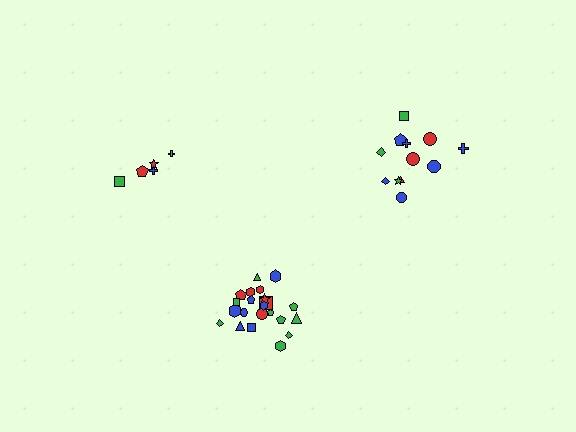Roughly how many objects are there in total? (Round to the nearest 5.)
Roughly 40 objects in total.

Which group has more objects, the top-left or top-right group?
The top-right group.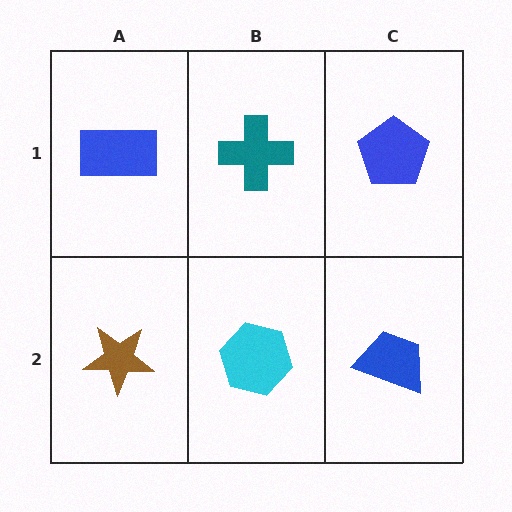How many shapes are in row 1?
3 shapes.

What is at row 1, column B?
A teal cross.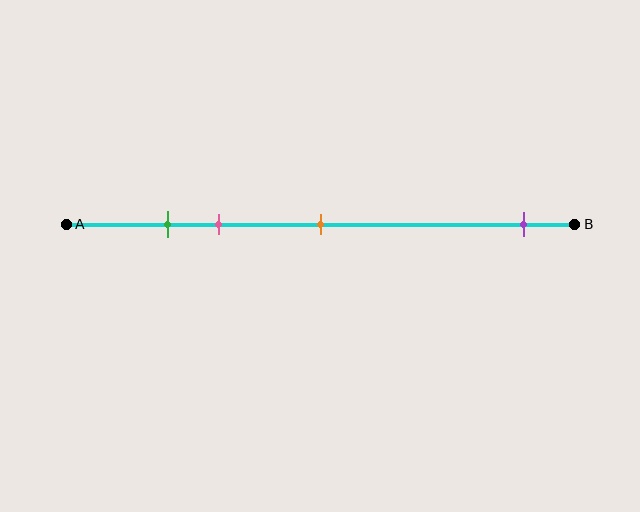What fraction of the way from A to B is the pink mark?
The pink mark is approximately 30% (0.3) of the way from A to B.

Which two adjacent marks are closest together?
The green and pink marks are the closest adjacent pair.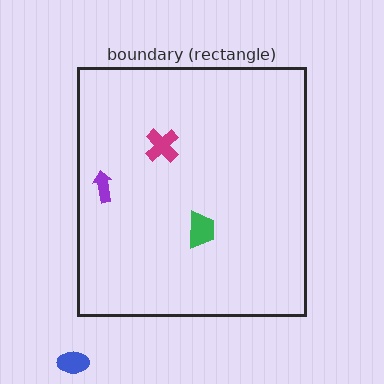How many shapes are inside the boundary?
3 inside, 1 outside.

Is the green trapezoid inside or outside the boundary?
Inside.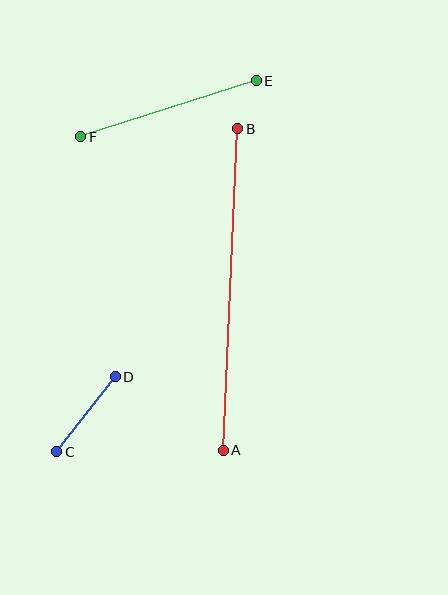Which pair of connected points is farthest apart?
Points A and B are farthest apart.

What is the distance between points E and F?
The distance is approximately 184 pixels.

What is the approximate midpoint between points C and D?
The midpoint is at approximately (86, 414) pixels.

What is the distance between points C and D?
The distance is approximately 95 pixels.